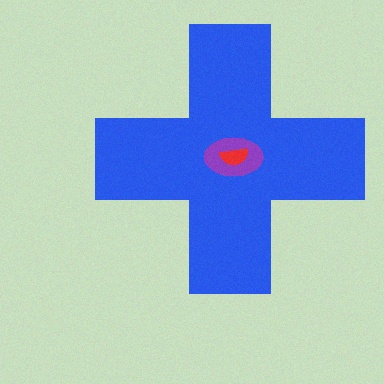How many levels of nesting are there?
3.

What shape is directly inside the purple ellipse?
The red semicircle.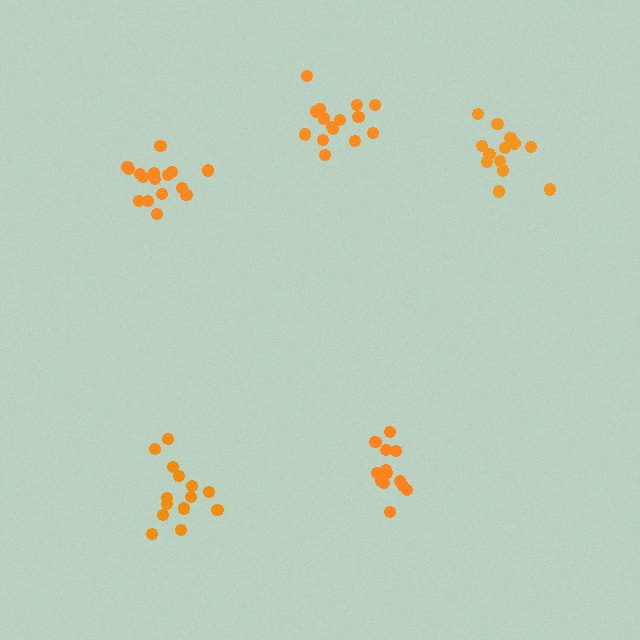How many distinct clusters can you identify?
There are 5 distinct clusters.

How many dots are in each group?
Group 1: 16 dots, Group 2: 14 dots, Group 3: 15 dots, Group 4: 14 dots, Group 5: 13 dots (72 total).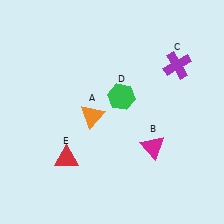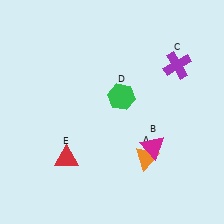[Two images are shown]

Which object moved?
The orange triangle (A) moved right.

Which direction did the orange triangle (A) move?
The orange triangle (A) moved right.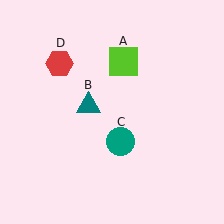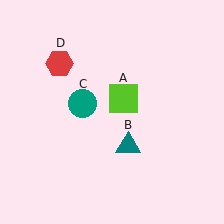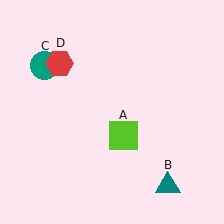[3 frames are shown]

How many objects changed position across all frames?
3 objects changed position: lime square (object A), teal triangle (object B), teal circle (object C).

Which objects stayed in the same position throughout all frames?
Red hexagon (object D) remained stationary.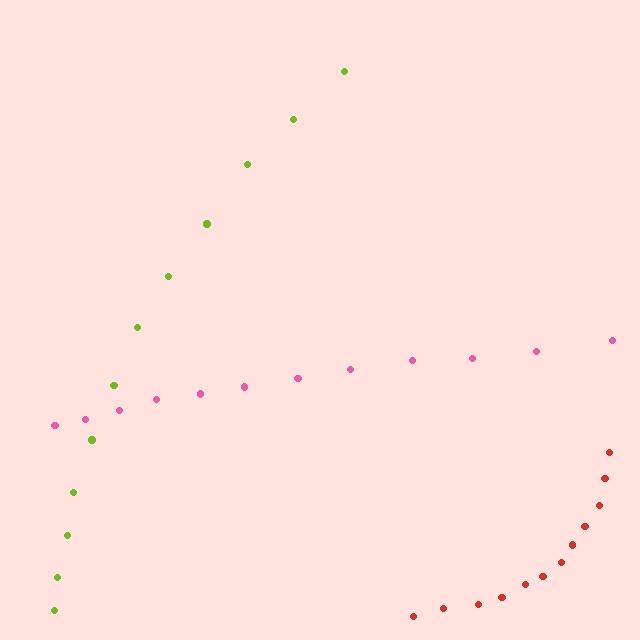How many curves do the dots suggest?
There are 3 distinct paths.